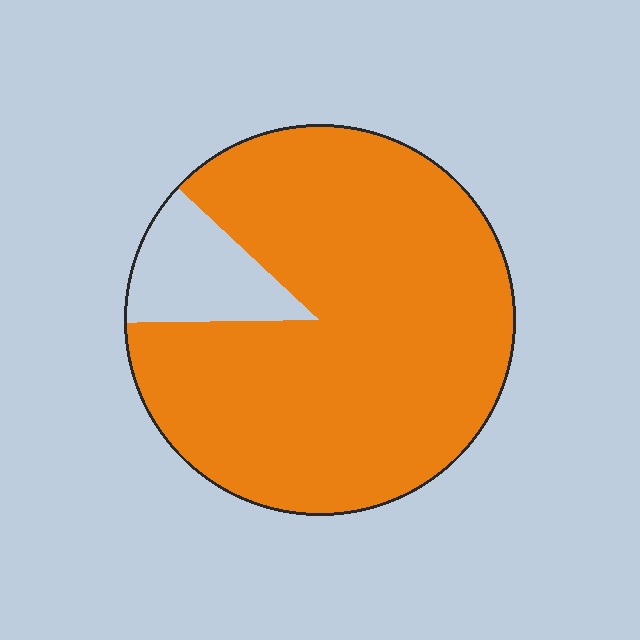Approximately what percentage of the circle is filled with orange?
Approximately 90%.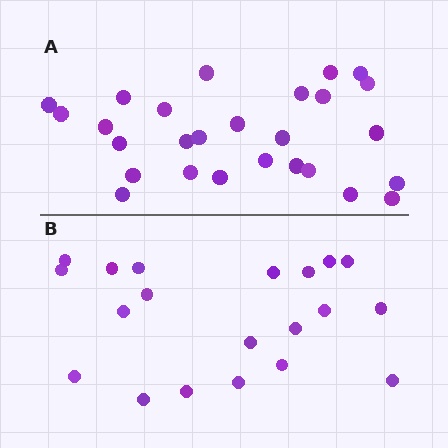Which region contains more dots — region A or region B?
Region A (the top region) has more dots.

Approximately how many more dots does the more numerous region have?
Region A has roughly 8 or so more dots than region B.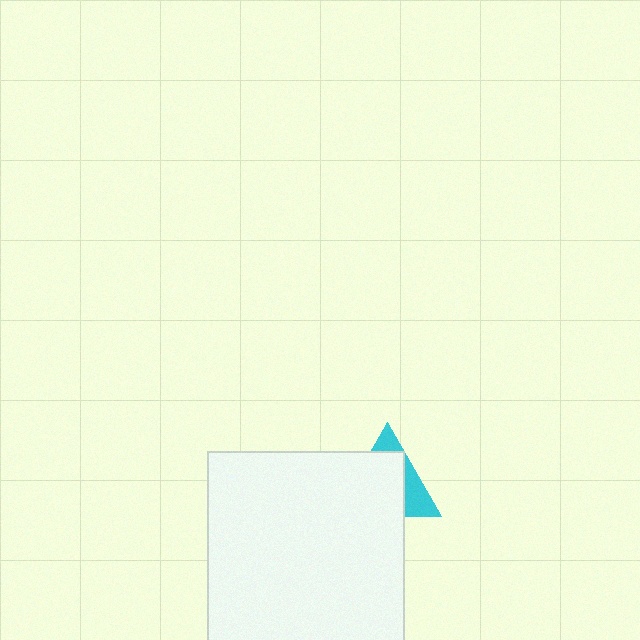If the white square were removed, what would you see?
You would see the complete cyan triangle.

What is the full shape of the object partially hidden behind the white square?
The partially hidden object is a cyan triangle.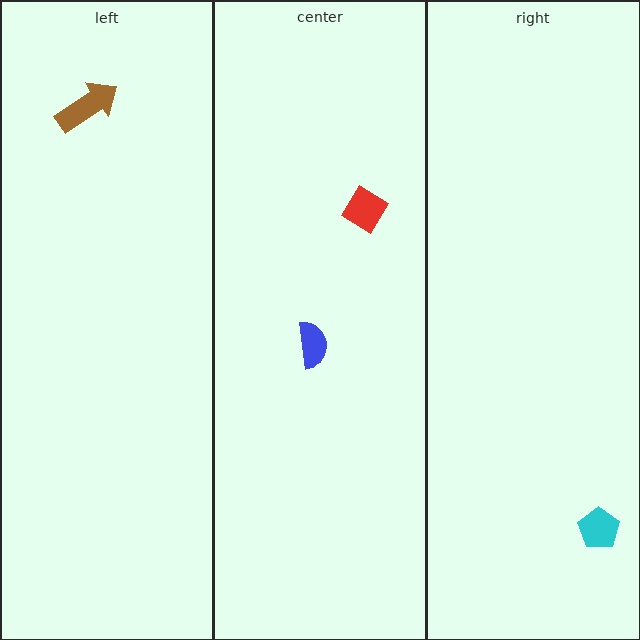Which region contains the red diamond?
The center region.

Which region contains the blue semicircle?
The center region.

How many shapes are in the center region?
2.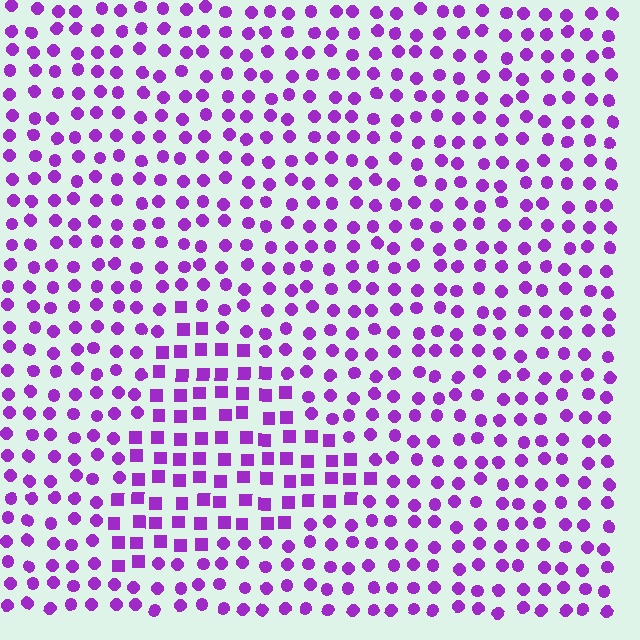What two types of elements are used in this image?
The image uses squares inside the triangle region and circles outside it.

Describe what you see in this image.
The image is filled with small purple elements arranged in a uniform grid. A triangle-shaped region contains squares, while the surrounding area contains circles. The boundary is defined purely by the change in element shape.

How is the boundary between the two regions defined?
The boundary is defined by a change in element shape: squares inside vs. circles outside. All elements share the same color and spacing.